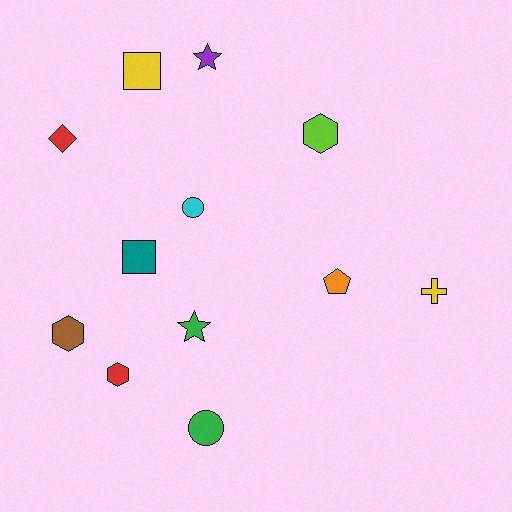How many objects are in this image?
There are 12 objects.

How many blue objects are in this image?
There are no blue objects.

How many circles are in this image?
There are 2 circles.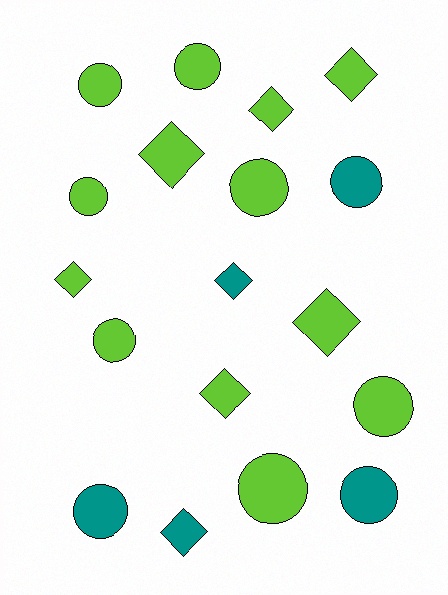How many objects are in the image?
There are 18 objects.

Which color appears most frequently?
Lime, with 13 objects.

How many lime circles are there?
There are 7 lime circles.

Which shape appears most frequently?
Circle, with 10 objects.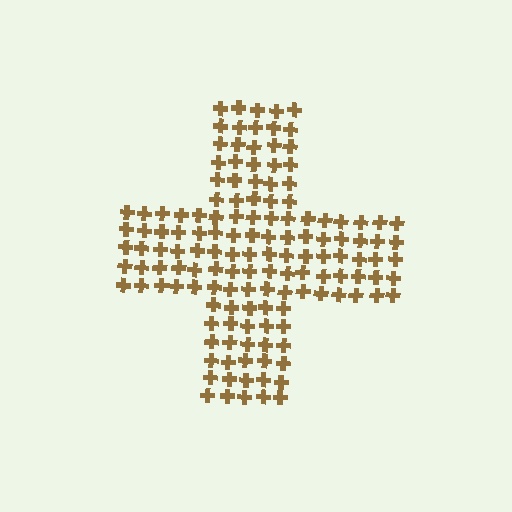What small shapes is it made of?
It is made of small crosses.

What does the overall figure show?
The overall figure shows a cross.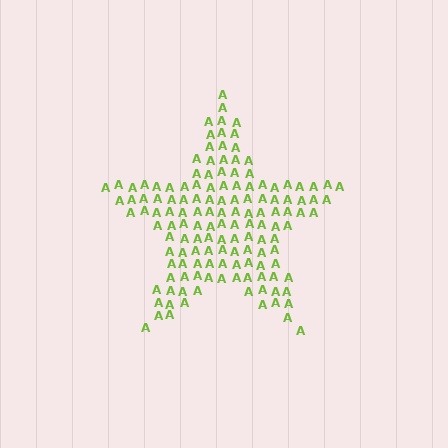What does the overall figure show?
The overall figure shows a star.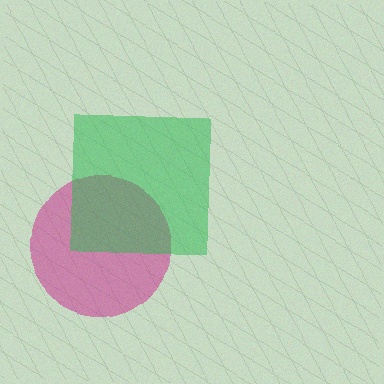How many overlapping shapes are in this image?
There are 2 overlapping shapes in the image.